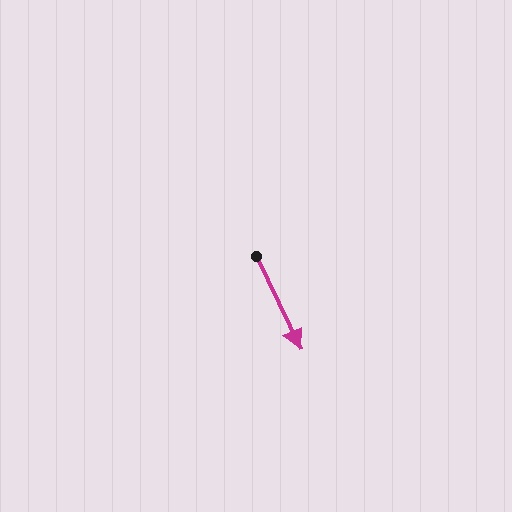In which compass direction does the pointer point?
Southeast.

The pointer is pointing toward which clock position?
Roughly 5 o'clock.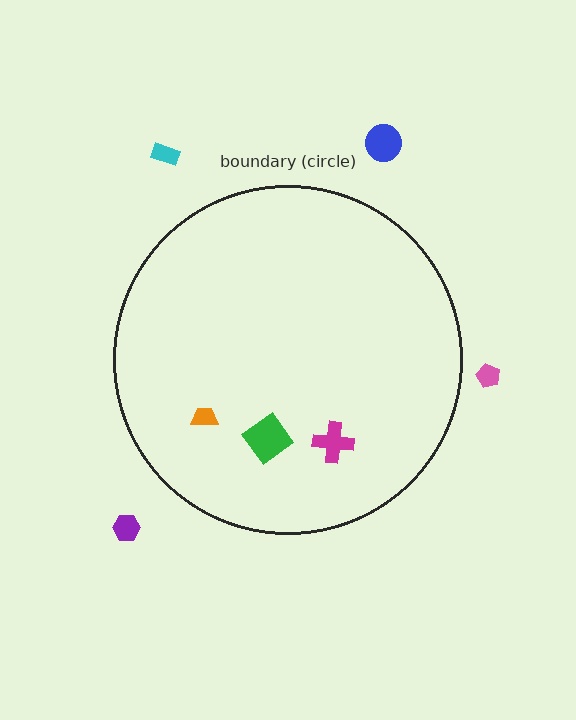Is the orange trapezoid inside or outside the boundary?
Inside.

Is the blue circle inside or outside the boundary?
Outside.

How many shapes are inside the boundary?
3 inside, 4 outside.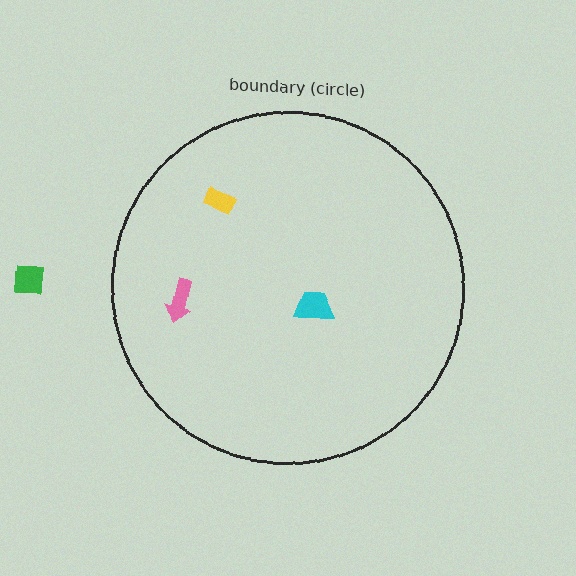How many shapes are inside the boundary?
3 inside, 1 outside.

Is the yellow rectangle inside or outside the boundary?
Inside.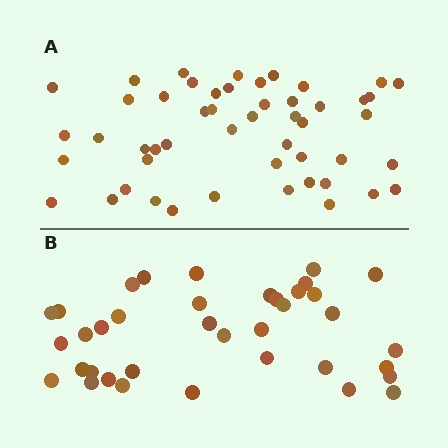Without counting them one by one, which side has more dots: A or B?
Region A (the top region) has more dots.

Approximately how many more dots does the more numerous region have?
Region A has approximately 15 more dots than region B.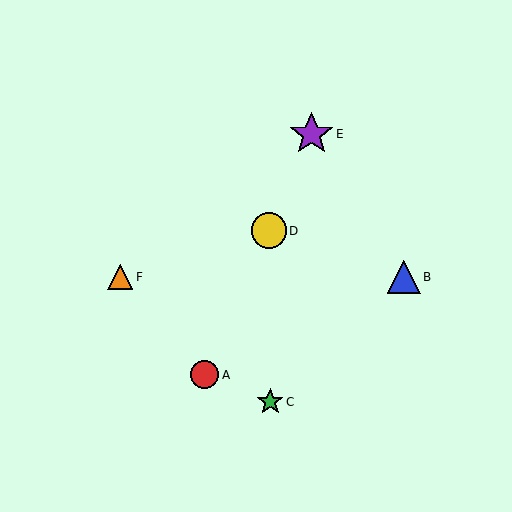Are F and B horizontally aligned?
Yes, both are at y≈277.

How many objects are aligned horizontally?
2 objects (B, F) are aligned horizontally.